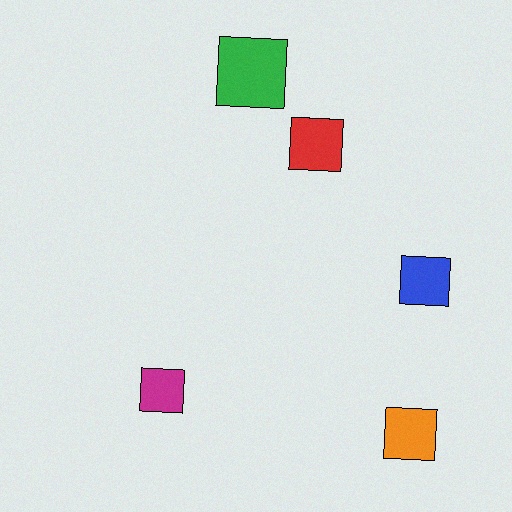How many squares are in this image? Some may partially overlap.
There are 5 squares.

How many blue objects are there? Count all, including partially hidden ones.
There is 1 blue object.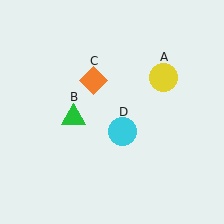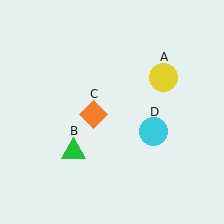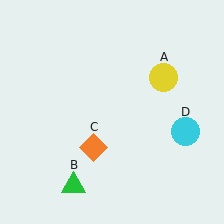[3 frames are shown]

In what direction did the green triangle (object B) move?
The green triangle (object B) moved down.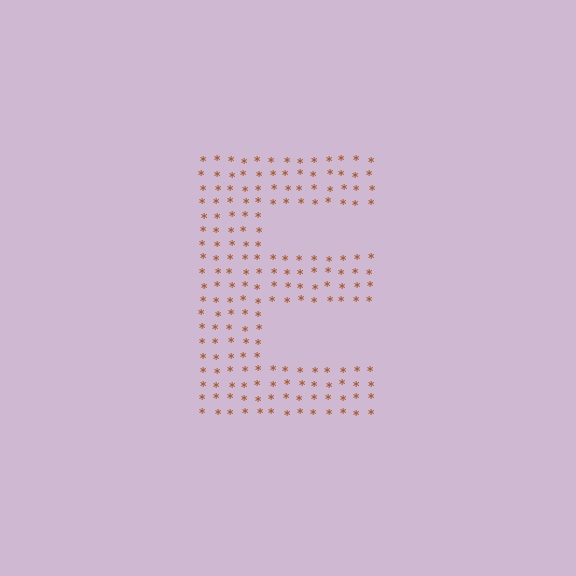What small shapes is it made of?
It is made of small asterisks.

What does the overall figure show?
The overall figure shows the letter E.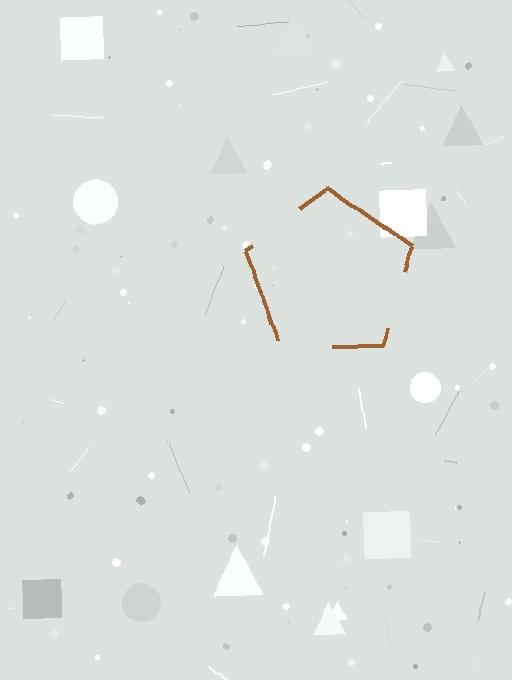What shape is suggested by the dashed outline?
The dashed outline suggests a pentagon.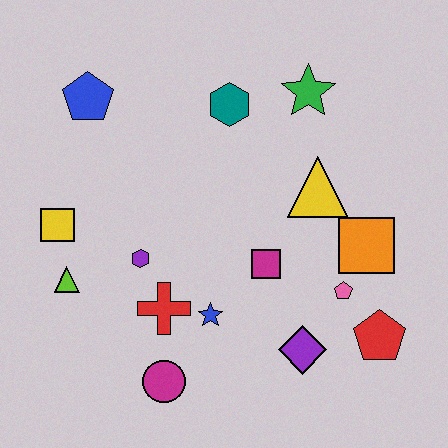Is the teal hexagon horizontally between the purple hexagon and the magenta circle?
No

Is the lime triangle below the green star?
Yes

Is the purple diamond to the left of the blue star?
No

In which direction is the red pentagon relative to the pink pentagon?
The red pentagon is below the pink pentagon.